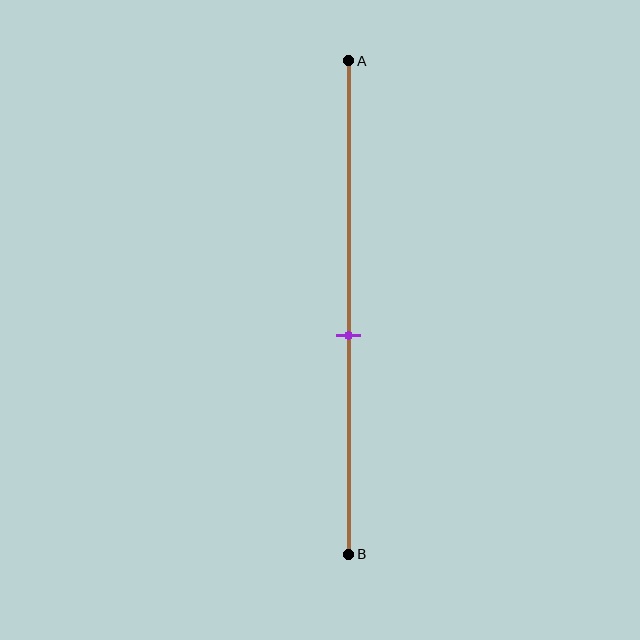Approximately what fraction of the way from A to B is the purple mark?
The purple mark is approximately 55% of the way from A to B.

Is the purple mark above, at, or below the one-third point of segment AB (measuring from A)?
The purple mark is below the one-third point of segment AB.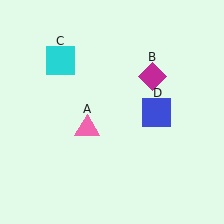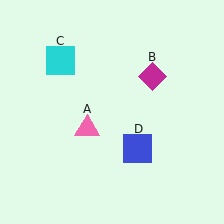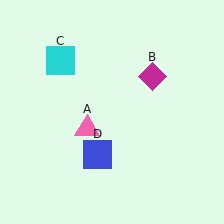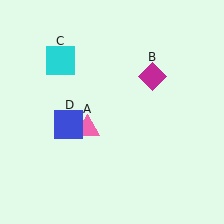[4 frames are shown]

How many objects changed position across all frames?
1 object changed position: blue square (object D).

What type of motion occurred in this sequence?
The blue square (object D) rotated clockwise around the center of the scene.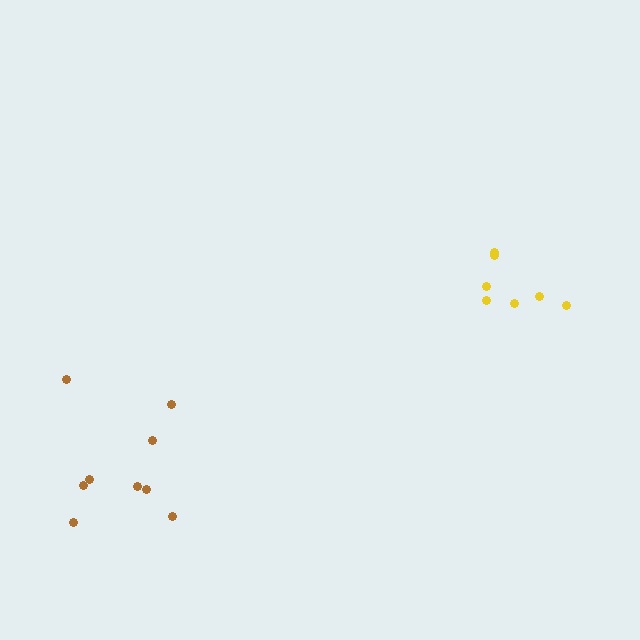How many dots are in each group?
Group 1: 7 dots, Group 2: 9 dots (16 total).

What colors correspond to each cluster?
The clusters are colored: yellow, brown.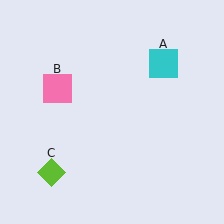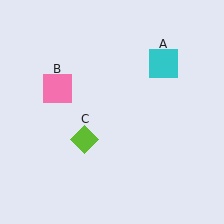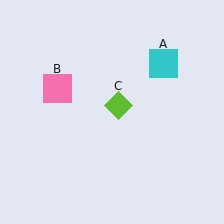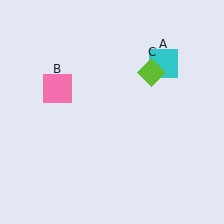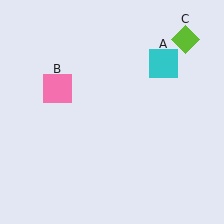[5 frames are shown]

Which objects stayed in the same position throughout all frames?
Cyan square (object A) and pink square (object B) remained stationary.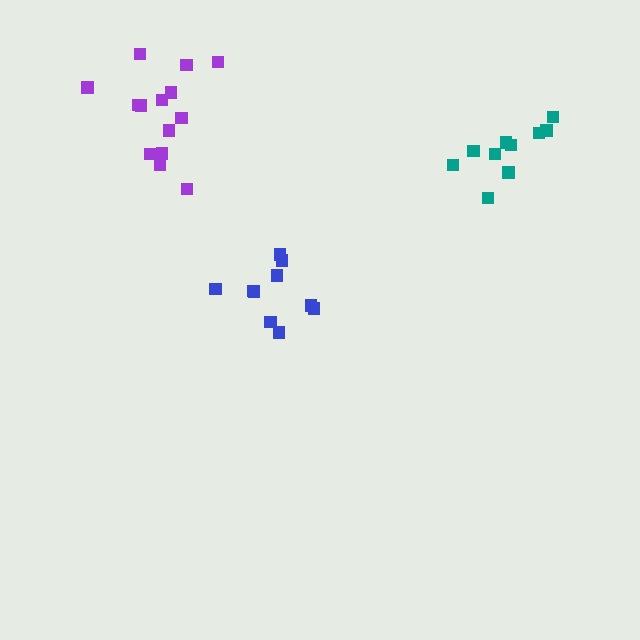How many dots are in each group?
Group 1: 10 dots, Group 2: 14 dots, Group 3: 10 dots (34 total).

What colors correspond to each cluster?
The clusters are colored: blue, purple, teal.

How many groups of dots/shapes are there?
There are 3 groups.